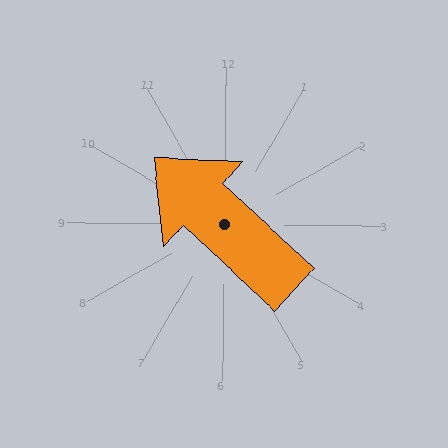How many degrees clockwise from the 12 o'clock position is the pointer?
Approximately 313 degrees.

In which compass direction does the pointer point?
Northwest.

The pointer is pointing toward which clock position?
Roughly 10 o'clock.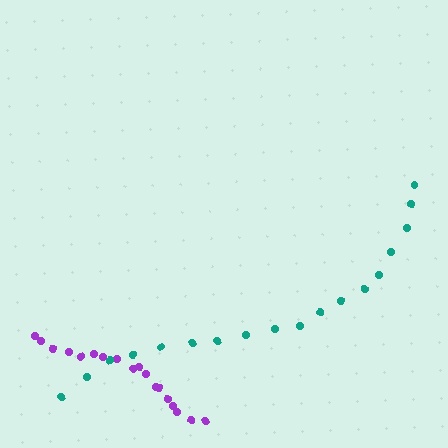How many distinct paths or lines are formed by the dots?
There are 2 distinct paths.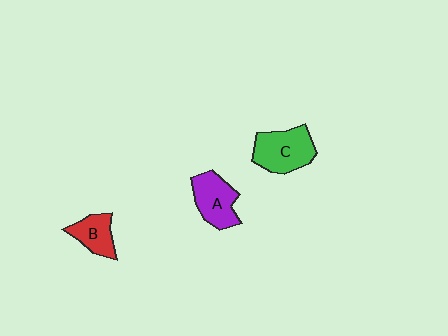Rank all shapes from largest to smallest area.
From largest to smallest: C (green), A (purple), B (red).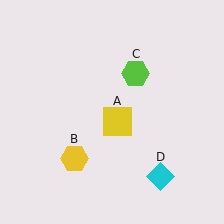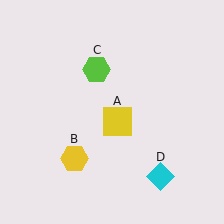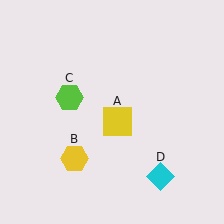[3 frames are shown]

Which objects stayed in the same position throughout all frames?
Yellow square (object A) and yellow hexagon (object B) and cyan diamond (object D) remained stationary.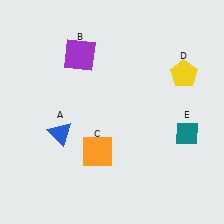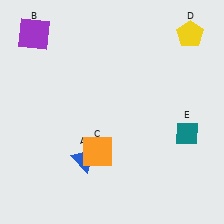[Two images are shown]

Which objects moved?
The objects that moved are: the blue triangle (A), the purple square (B), the yellow pentagon (D).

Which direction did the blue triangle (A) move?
The blue triangle (A) moved down.